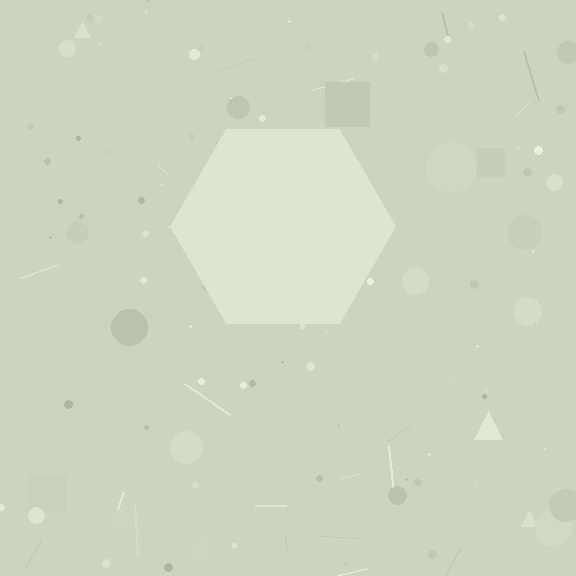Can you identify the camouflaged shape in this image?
The camouflaged shape is a hexagon.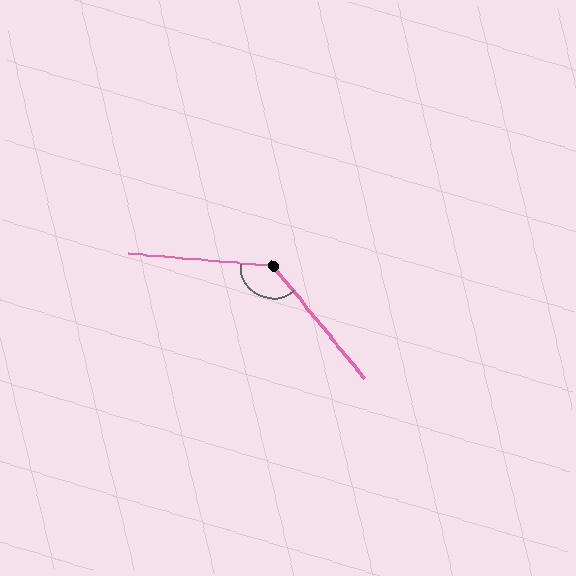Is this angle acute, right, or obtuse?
It is obtuse.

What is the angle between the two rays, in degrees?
Approximately 134 degrees.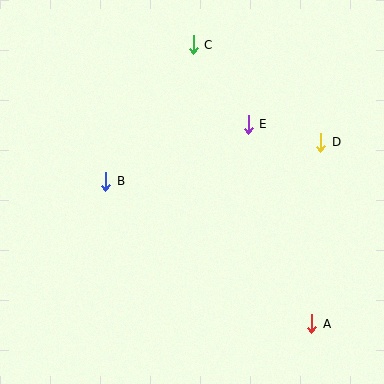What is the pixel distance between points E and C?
The distance between E and C is 97 pixels.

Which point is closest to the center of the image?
Point B at (106, 181) is closest to the center.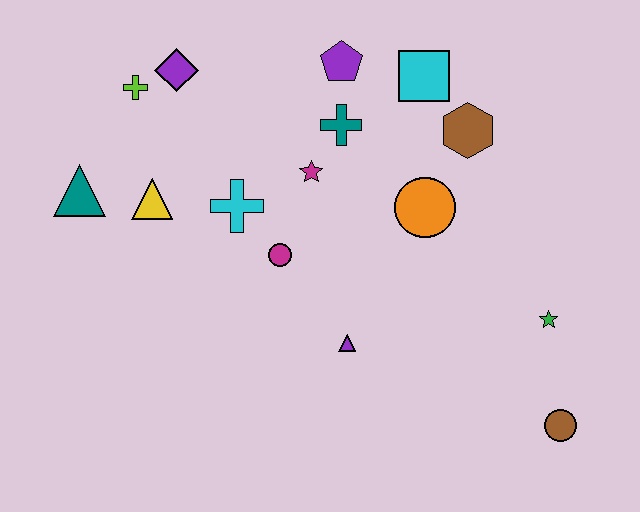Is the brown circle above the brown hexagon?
No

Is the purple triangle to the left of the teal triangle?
No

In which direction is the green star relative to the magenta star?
The green star is to the right of the magenta star.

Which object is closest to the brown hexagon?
The cyan square is closest to the brown hexagon.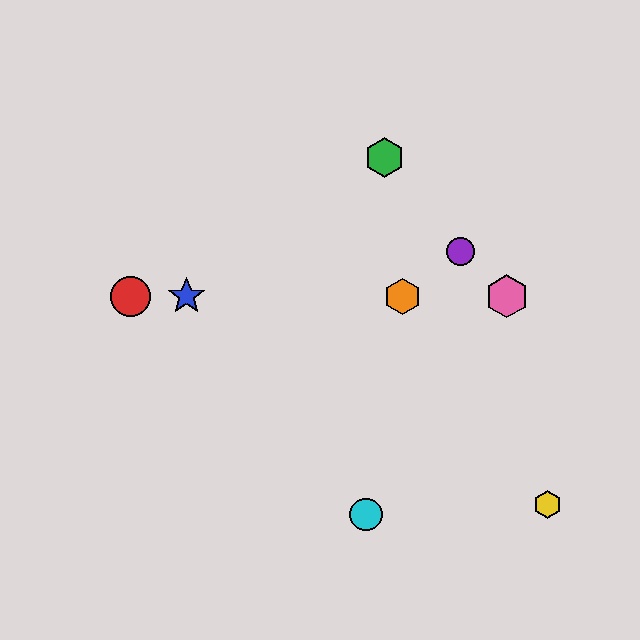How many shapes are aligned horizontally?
4 shapes (the red circle, the blue star, the orange hexagon, the pink hexagon) are aligned horizontally.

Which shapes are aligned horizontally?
The red circle, the blue star, the orange hexagon, the pink hexagon are aligned horizontally.